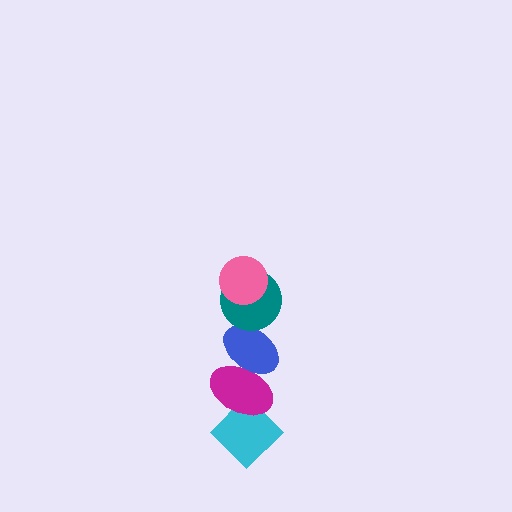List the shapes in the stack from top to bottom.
From top to bottom: the pink circle, the teal circle, the blue ellipse, the magenta ellipse, the cyan diamond.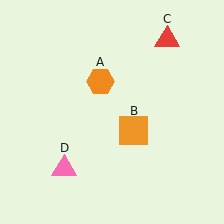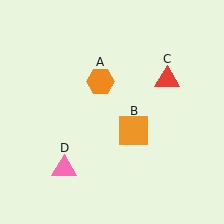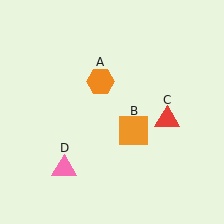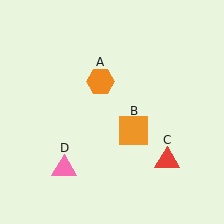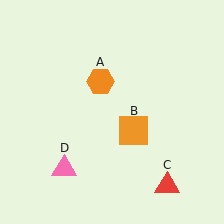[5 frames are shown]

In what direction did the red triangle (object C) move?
The red triangle (object C) moved down.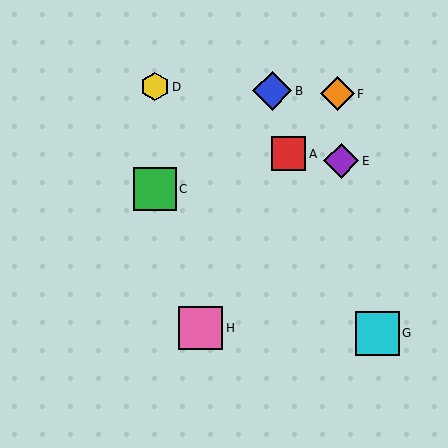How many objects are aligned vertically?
2 objects (C, D) are aligned vertically.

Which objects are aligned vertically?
Objects C, D are aligned vertically.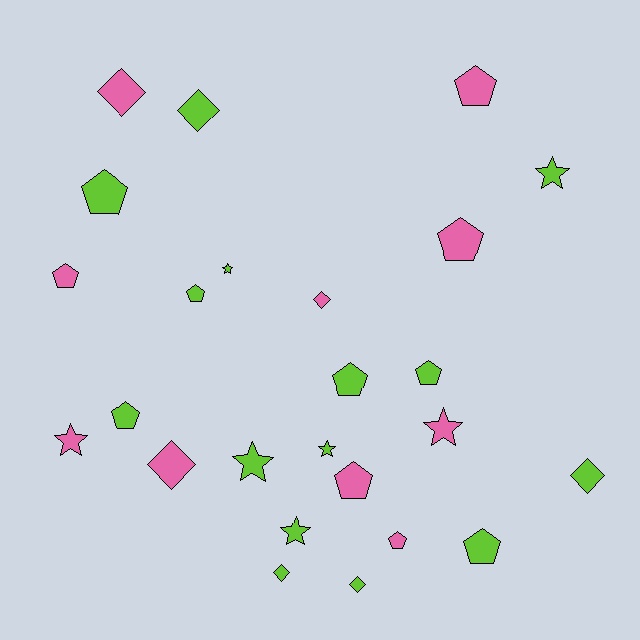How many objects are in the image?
There are 25 objects.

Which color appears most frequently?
Lime, with 15 objects.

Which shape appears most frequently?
Pentagon, with 11 objects.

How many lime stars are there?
There are 5 lime stars.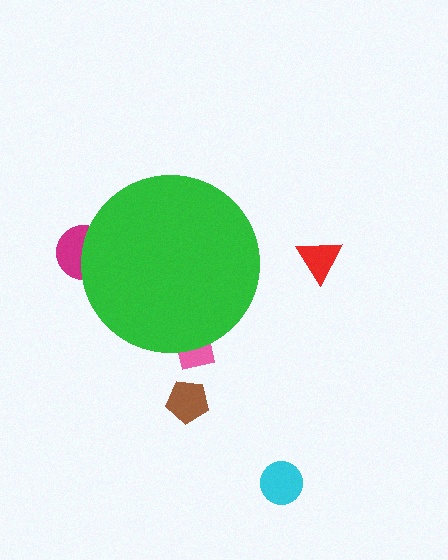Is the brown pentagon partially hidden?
No, the brown pentagon is fully visible.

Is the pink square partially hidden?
Yes, the pink square is partially hidden behind the green circle.